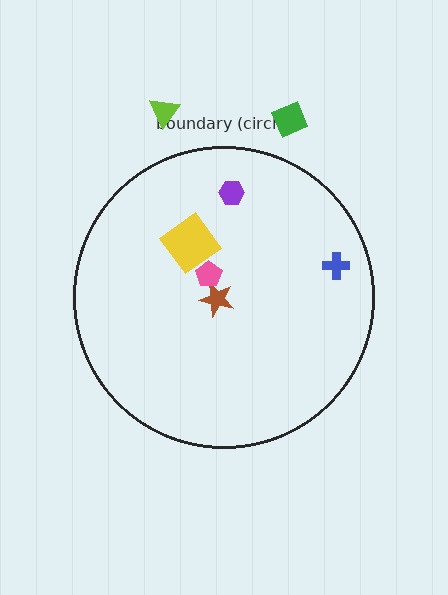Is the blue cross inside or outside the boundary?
Inside.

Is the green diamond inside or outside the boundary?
Outside.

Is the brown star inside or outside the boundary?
Inside.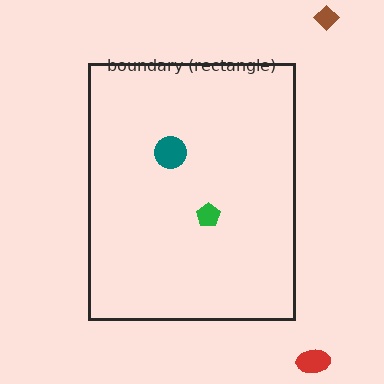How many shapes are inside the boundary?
2 inside, 2 outside.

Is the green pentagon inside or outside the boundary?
Inside.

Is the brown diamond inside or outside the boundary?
Outside.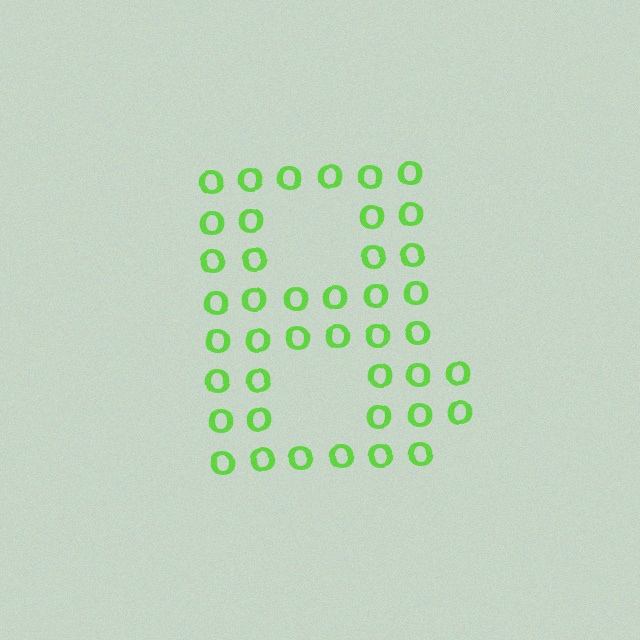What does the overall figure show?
The overall figure shows the letter B.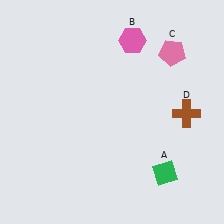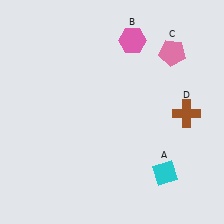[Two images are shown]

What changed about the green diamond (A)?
In Image 1, A is green. In Image 2, it changed to cyan.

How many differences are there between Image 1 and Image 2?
There is 1 difference between the two images.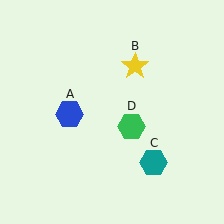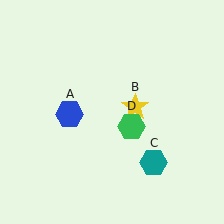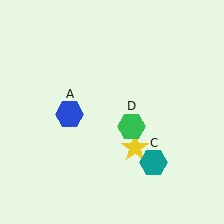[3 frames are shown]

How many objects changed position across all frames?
1 object changed position: yellow star (object B).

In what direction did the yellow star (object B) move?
The yellow star (object B) moved down.